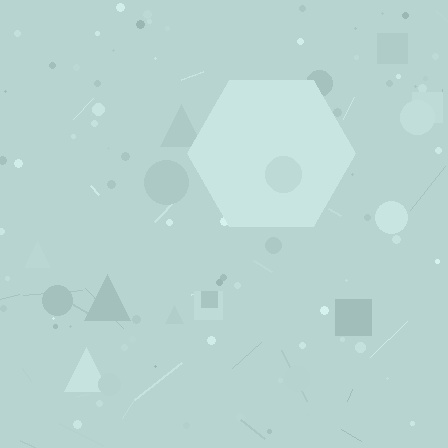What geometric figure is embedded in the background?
A hexagon is embedded in the background.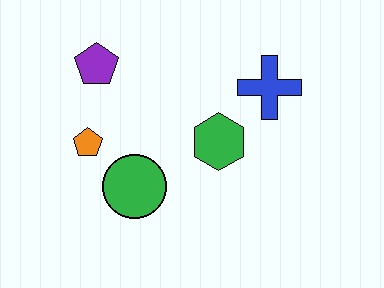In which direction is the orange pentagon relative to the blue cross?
The orange pentagon is to the left of the blue cross.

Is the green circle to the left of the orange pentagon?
No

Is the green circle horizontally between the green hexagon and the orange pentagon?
Yes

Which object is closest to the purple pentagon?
The orange pentagon is closest to the purple pentagon.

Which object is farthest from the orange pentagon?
The blue cross is farthest from the orange pentagon.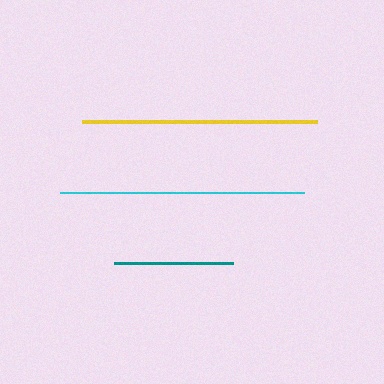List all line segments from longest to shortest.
From longest to shortest: cyan, yellow, teal.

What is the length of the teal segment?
The teal segment is approximately 119 pixels long.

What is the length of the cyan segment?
The cyan segment is approximately 244 pixels long.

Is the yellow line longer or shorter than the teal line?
The yellow line is longer than the teal line.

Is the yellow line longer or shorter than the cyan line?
The cyan line is longer than the yellow line.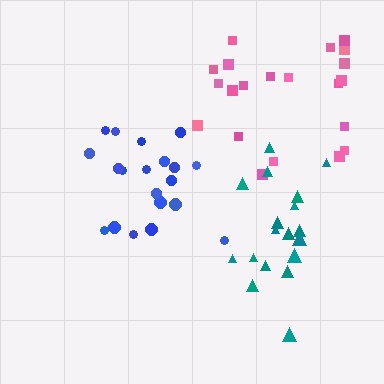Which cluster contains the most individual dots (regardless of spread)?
Pink (21).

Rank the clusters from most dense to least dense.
blue, teal, pink.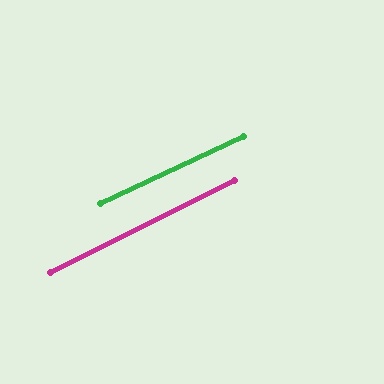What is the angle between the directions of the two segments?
Approximately 2 degrees.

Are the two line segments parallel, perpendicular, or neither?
Parallel — their directions differ by only 1.7°.